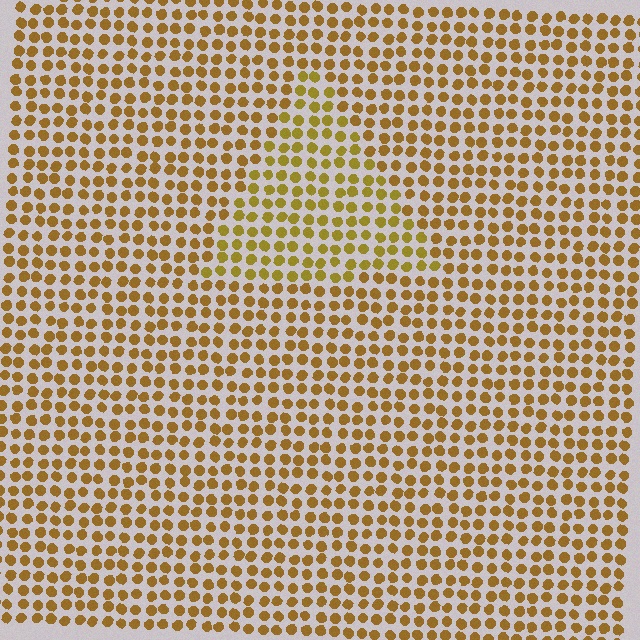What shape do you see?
I see a triangle.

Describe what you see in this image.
The image is filled with small brown elements in a uniform arrangement. A triangle-shaped region is visible where the elements are tinted to a slightly different hue, forming a subtle color boundary.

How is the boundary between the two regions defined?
The boundary is defined purely by a slight shift in hue (about 16 degrees). Spacing, size, and orientation are identical on both sides.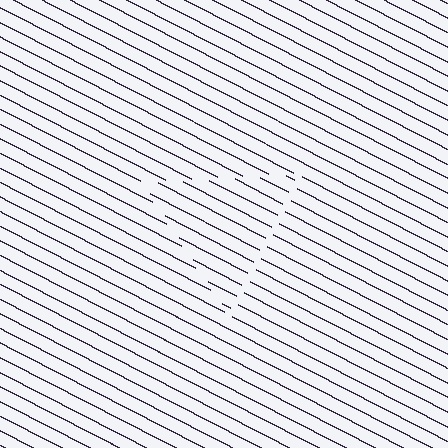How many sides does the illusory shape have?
3 sides — the line-ends trace a triangle.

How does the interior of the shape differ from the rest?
The interior of the shape contains the same grating, shifted by half a period — the contour is defined by the phase discontinuity where line-ends from the inner and outer gratings abut.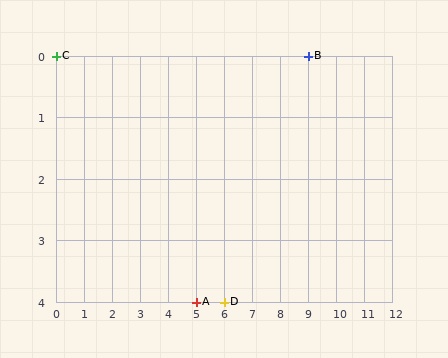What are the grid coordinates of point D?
Point D is at grid coordinates (6, 4).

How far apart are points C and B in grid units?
Points C and B are 9 columns apart.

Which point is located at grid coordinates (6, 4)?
Point D is at (6, 4).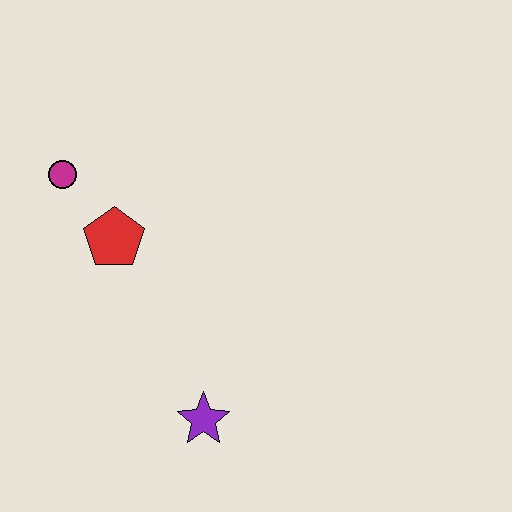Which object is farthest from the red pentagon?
The purple star is farthest from the red pentagon.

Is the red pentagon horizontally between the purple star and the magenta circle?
Yes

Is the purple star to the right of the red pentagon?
Yes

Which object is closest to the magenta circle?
The red pentagon is closest to the magenta circle.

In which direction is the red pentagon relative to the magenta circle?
The red pentagon is below the magenta circle.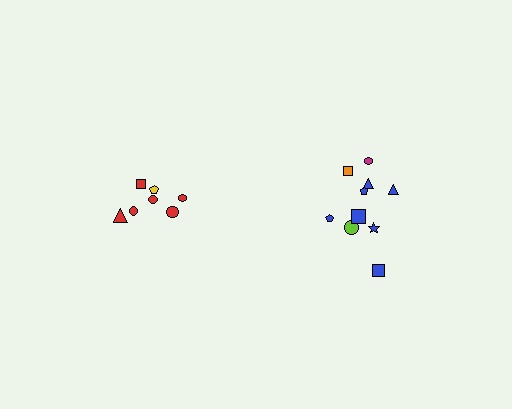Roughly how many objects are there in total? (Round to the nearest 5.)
Roughly 15 objects in total.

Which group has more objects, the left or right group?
The right group.